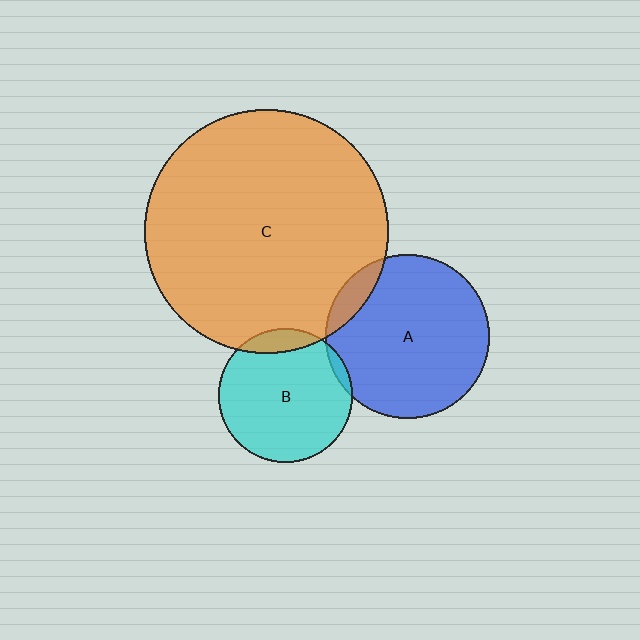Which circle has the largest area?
Circle C (orange).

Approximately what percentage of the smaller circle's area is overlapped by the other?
Approximately 10%.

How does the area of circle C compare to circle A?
Approximately 2.2 times.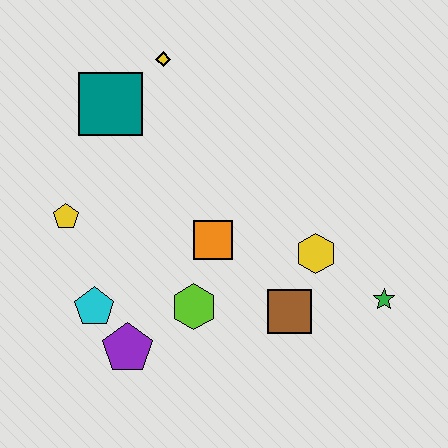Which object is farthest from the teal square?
The green star is farthest from the teal square.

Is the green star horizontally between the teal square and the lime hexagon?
No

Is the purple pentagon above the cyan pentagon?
No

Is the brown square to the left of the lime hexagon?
No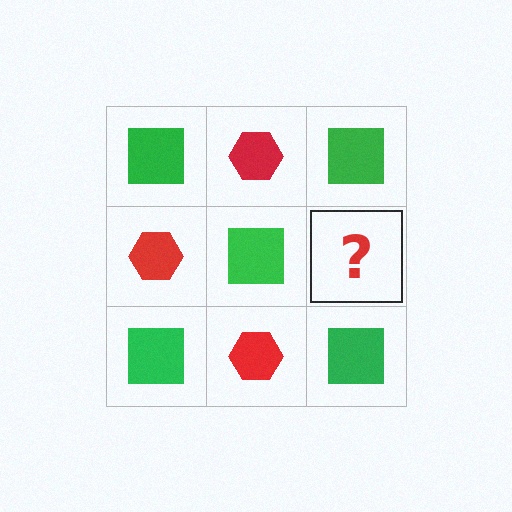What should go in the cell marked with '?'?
The missing cell should contain a red hexagon.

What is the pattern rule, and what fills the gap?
The rule is that it alternates green square and red hexagon in a checkerboard pattern. The gap should be filled with a red hexagon.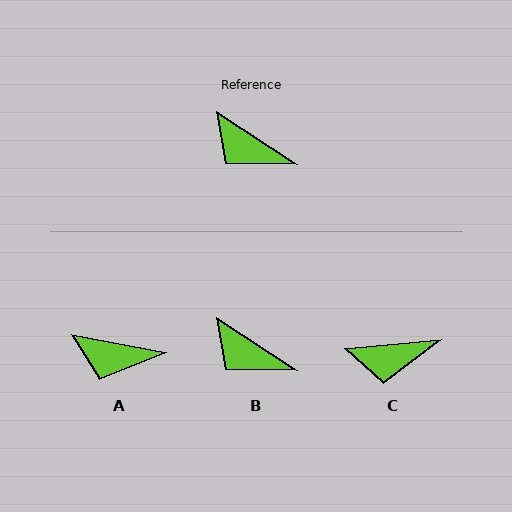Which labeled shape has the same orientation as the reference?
B.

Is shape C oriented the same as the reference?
No, it is off by about 39 degrees.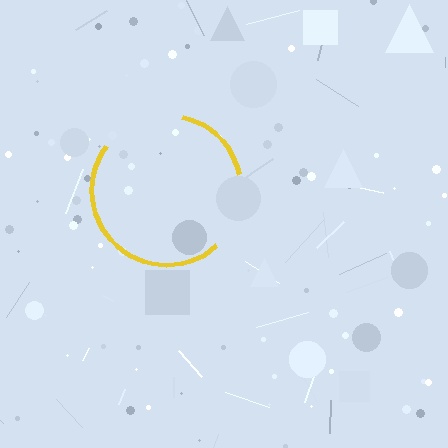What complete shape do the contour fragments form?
The contour fragments form a circle.